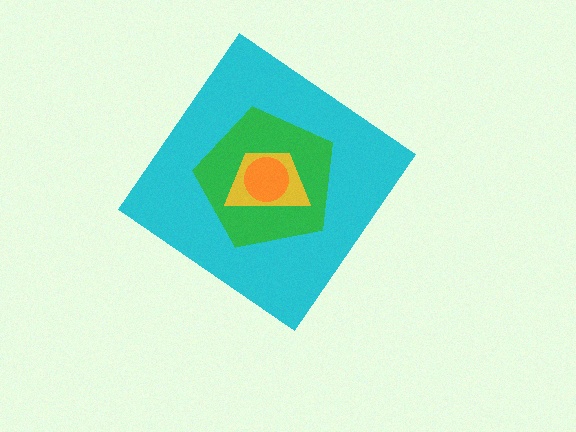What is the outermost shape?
The cyan diamond.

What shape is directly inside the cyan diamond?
The green pentagon.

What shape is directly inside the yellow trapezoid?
The orange circle.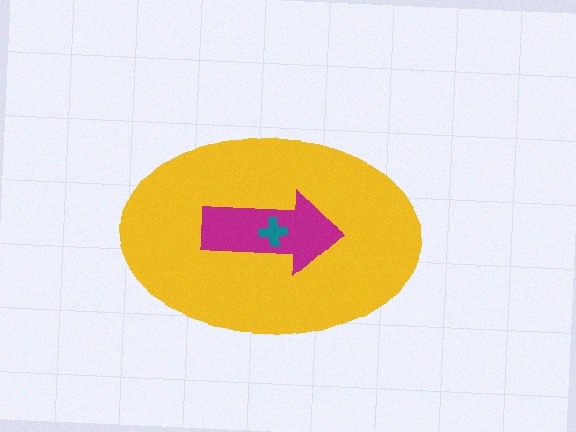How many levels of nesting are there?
3.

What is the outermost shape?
The yellow ellipse.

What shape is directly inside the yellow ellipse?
The magenta arrow.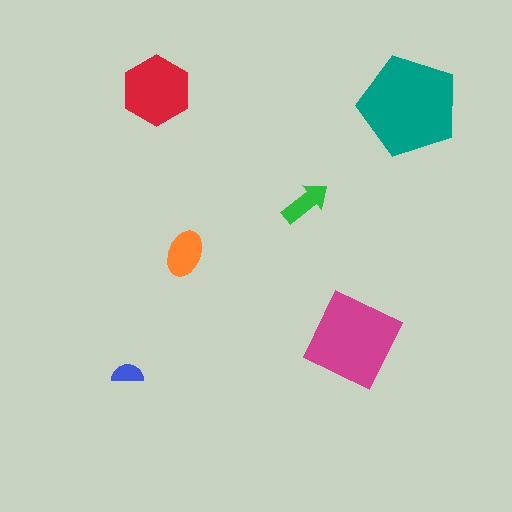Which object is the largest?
The teal pentagon.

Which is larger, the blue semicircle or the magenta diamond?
The magenta diamond.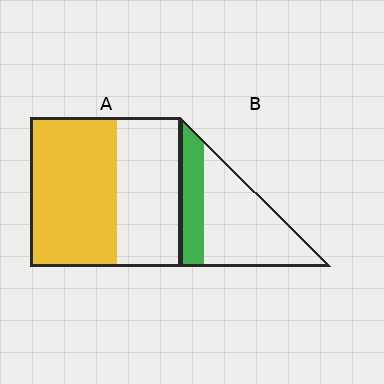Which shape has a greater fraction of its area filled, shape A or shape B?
Shape A.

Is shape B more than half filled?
No.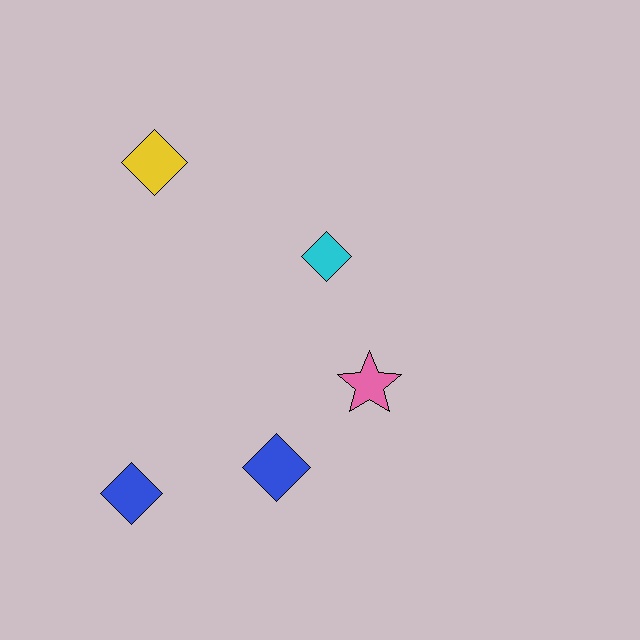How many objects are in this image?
There are 5 objects.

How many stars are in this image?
There is 1 star.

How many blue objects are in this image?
There are 2 blue objects.